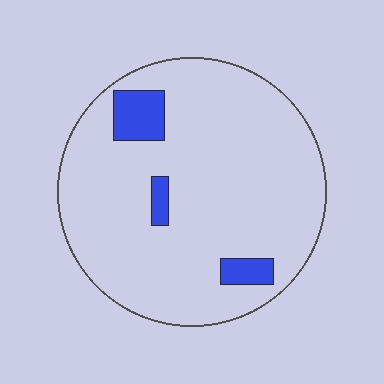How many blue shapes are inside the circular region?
3.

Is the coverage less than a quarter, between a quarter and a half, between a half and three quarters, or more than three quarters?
Less than a quarter.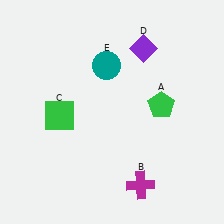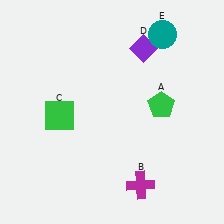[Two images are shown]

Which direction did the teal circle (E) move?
The teal circle (E) moved right.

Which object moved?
The teal circle (E) moved right.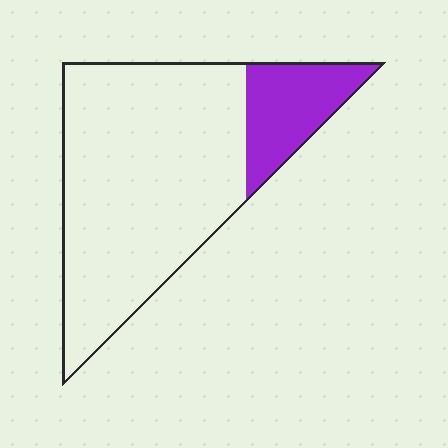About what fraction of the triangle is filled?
About one fifth (1/5).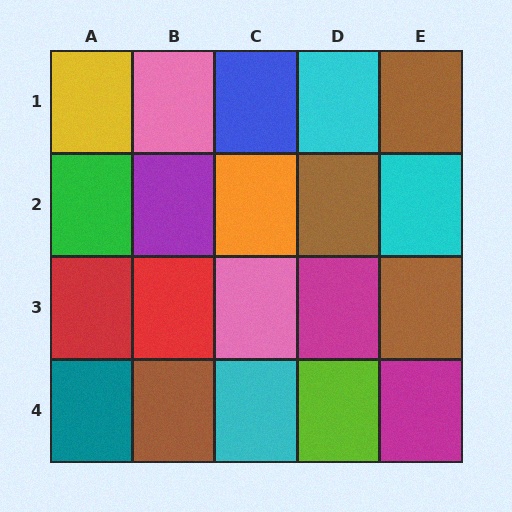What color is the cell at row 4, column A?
Teal.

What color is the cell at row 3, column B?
Red.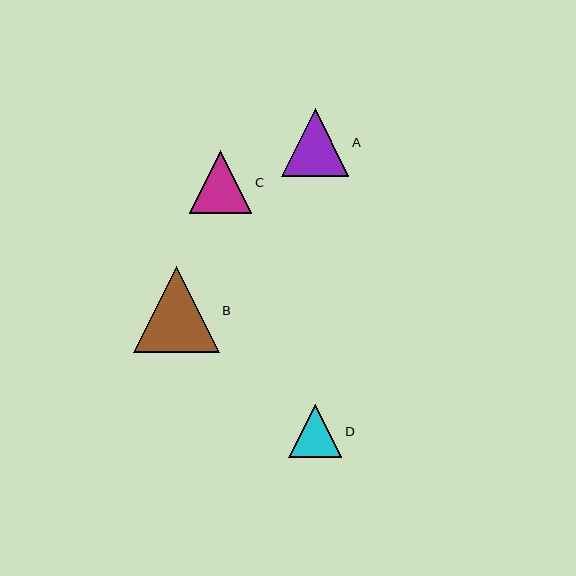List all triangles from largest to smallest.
From largest to smallest: B, A, C, D.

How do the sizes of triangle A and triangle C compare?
Triangle A and triangle C are approximately the same size.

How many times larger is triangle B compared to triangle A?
Triangle B is approximately 1.3 times the size of triangle A.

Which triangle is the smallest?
Triangle D is the smallest with a size of approximately 53 pixels.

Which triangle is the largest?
Triangle B is the largest with a size of approximately 86 pixels.